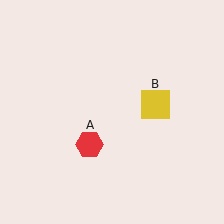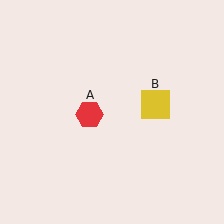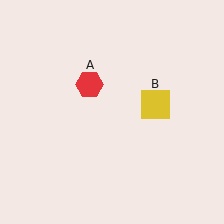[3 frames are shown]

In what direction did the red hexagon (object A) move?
The red hexagon (object A) moved up.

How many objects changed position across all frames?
1 object changed position: red hexagon (object A).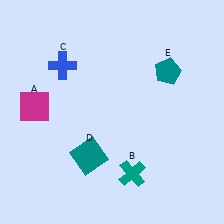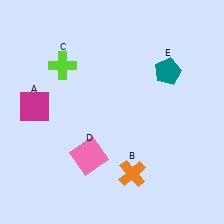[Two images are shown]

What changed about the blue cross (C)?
In Image 1, C is blue. In Image 2, it changed to lime.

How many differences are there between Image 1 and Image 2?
There are 3 differences between the two images.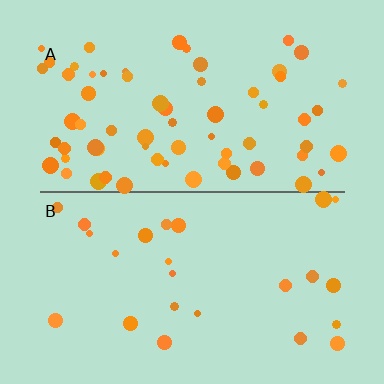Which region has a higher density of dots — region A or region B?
A (the top).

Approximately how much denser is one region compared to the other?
Approximately 2.7× — region A over region B.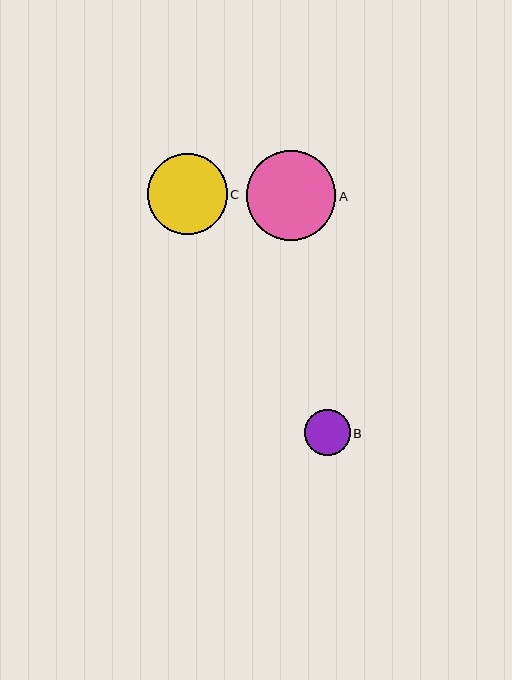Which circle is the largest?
Circle A is the largest with a size of approximately 89 pixels.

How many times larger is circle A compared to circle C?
Circle A is approximately 1.1 times the size of circle C.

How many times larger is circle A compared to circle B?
Circle A is approximately 2.0 times the size of circle B.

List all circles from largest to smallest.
From largest to smallest: A, C, B.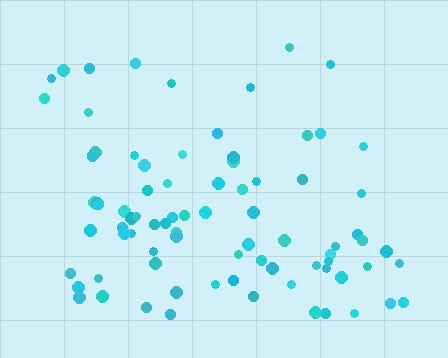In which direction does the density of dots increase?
From top to bottom, with the bottom side densest.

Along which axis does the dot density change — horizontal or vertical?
Vertical.